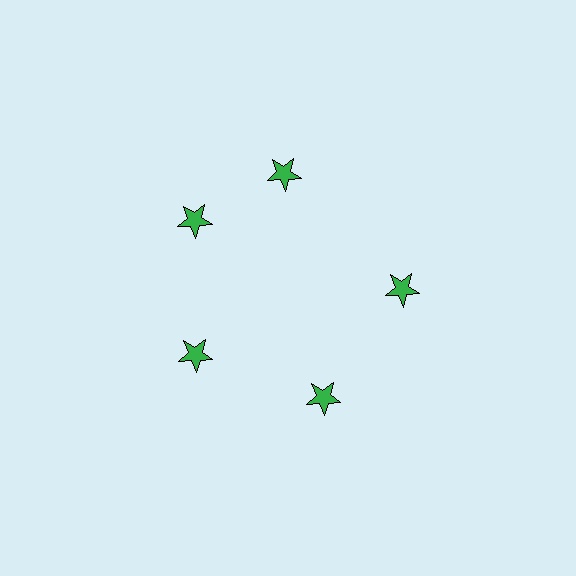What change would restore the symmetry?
The symmetry would be restored by rotating it back into even spacing with its neighbors so that all 5 stars sit at equal angles and equal distance from the center.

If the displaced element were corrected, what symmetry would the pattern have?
It would have 5-fold rotational symmetry — the pattern would map onto itself every 72 degrees.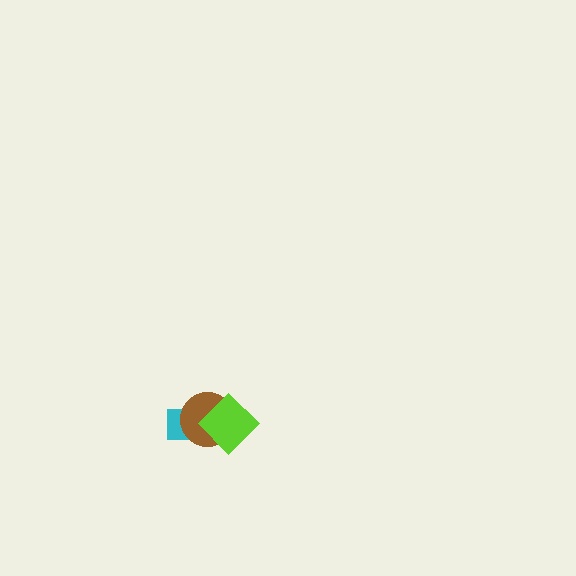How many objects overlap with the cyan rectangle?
2 objects overlap with the cyan rectangle.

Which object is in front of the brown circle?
The lime diamond is in front of the brown circle.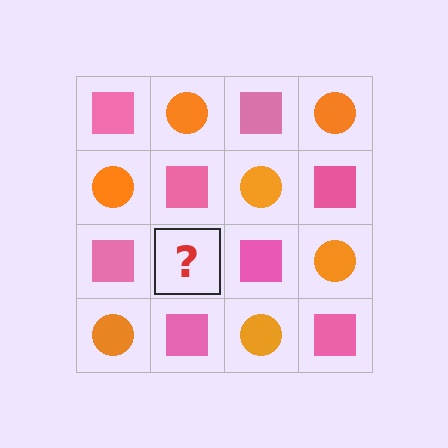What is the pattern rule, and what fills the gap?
The rule is that it alternates pink square and orange circle in a checkerboard pattern. The gap should be filled with an orange circle.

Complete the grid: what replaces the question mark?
The question mark should be replaced with an orange circle.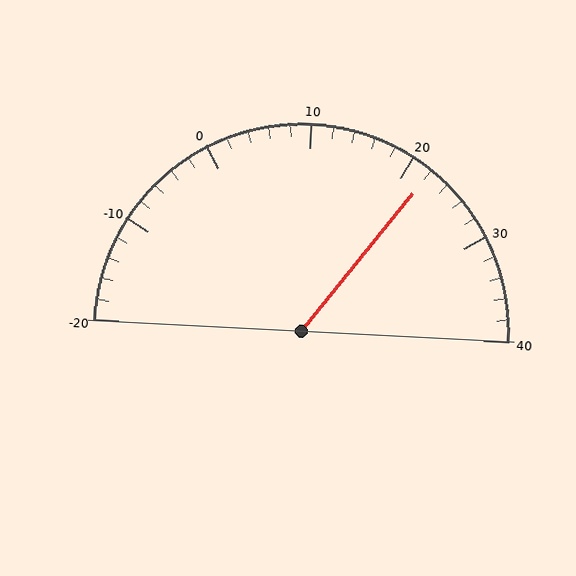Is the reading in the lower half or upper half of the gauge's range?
The reading is in the upper half of the range (-20 to 40).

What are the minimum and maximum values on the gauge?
The gauge ranges from -20 to 40.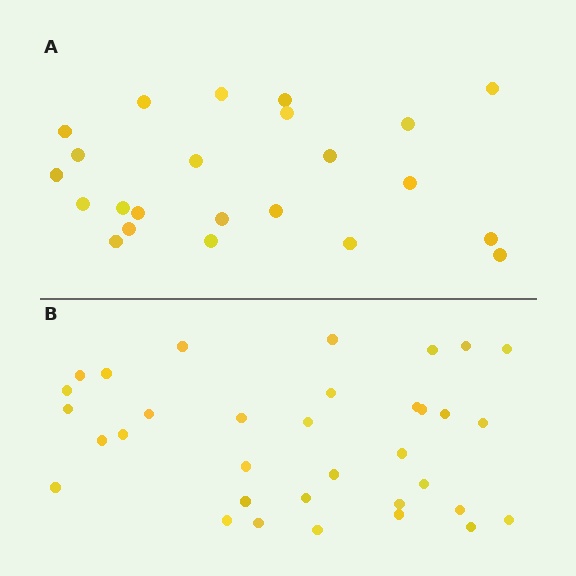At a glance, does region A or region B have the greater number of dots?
Region B (the bottom region) has more dots.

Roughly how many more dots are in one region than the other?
Region B has roughly 12 or so more dots than region A.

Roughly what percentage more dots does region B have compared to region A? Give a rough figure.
About 50% more.